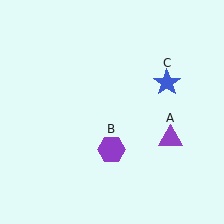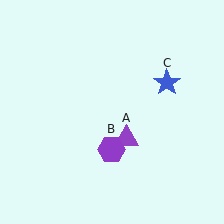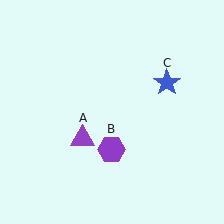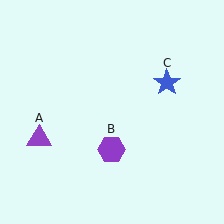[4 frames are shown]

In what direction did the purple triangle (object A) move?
The purple triangle (object A) moved left.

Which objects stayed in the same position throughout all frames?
Purple hexagon (object B) and blue star (object C) remained stationary.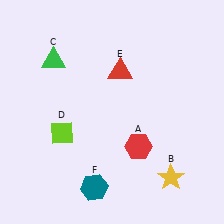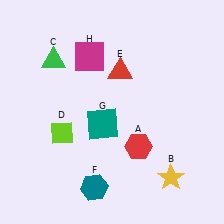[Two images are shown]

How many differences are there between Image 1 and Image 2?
There are 2 differences between the two images.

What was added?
A teal square (G), a magenta square (H) were added in Image 2.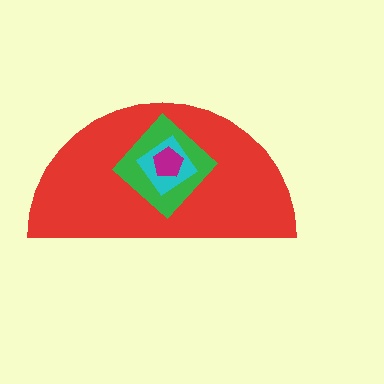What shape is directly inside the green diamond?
The cyan diamond.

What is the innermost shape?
The magenta pentagon.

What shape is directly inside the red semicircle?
The green diamond.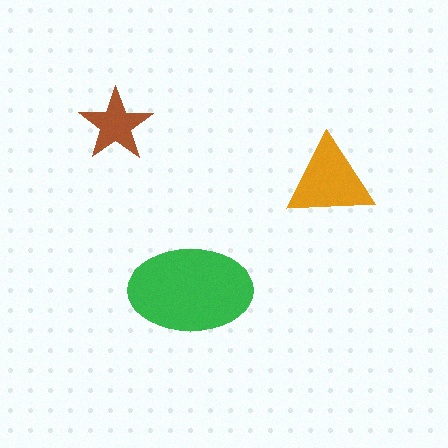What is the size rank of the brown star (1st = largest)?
3rd.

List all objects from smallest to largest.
The brown star, the orange triangle, the green ellipse.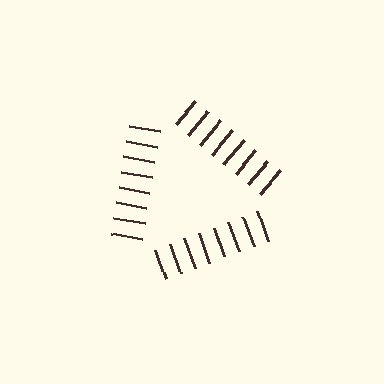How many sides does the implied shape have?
3 sides — the line-ends trace a triangle.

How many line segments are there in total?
24 — 8 along each of the 3 edges.